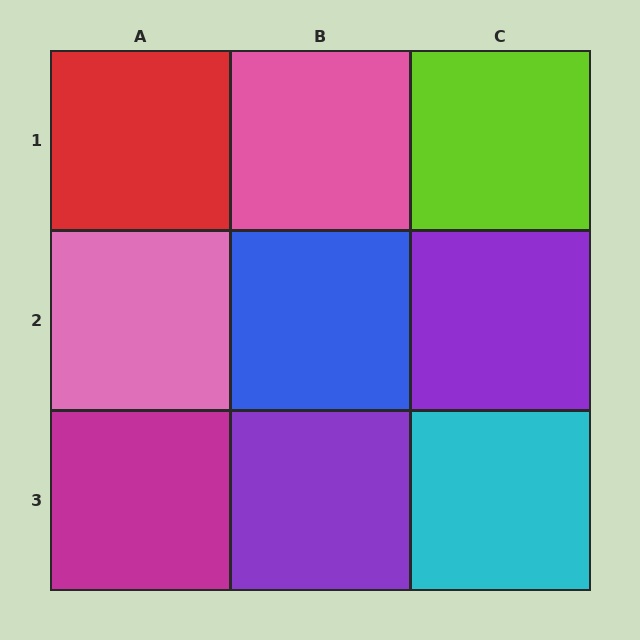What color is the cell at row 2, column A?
Pink.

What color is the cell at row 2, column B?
Blue.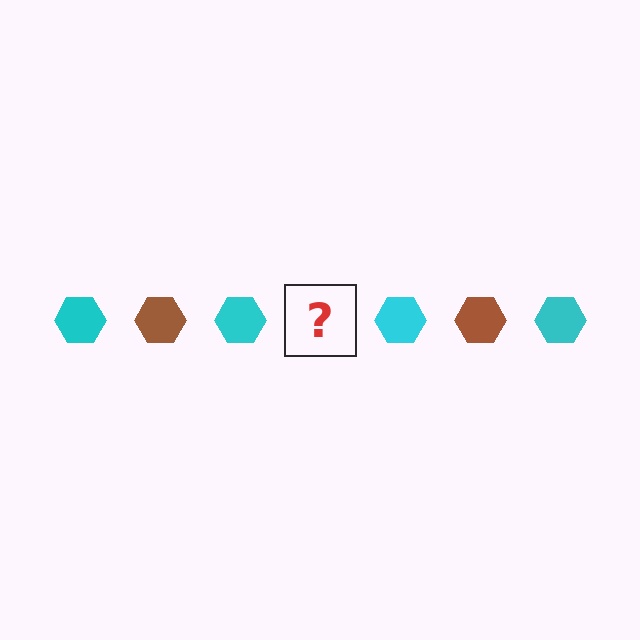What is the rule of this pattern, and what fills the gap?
The rule is that the pattern cycles through cyan, brown hexagons. The gap should be filled with a brown hexagon.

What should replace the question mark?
The question mark should be replaced with a brown hexagon.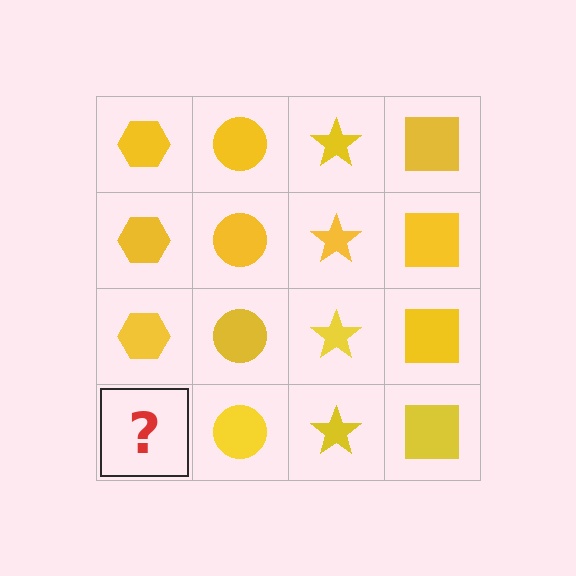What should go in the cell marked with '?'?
The missing cell should contain a yellow hexagon.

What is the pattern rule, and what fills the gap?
The rule is that each column has a consistent shape. The gap should be filled with a yellow hexagon.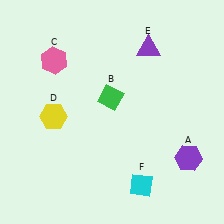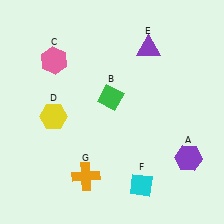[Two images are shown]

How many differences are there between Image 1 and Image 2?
There is 1 difference between the two images.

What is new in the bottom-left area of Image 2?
An orange cross (G) was added in the bottom-left area of Image 2.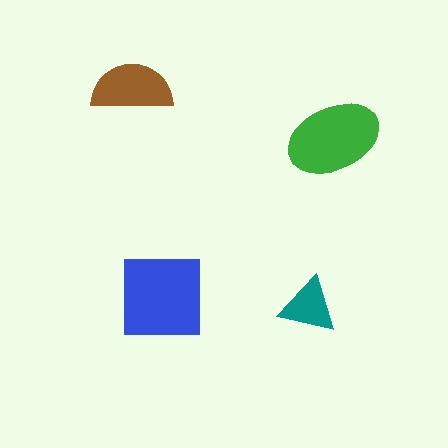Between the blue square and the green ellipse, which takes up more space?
The blue square.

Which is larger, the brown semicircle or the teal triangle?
The brown semicircle.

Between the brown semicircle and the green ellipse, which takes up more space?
The green ellipse.